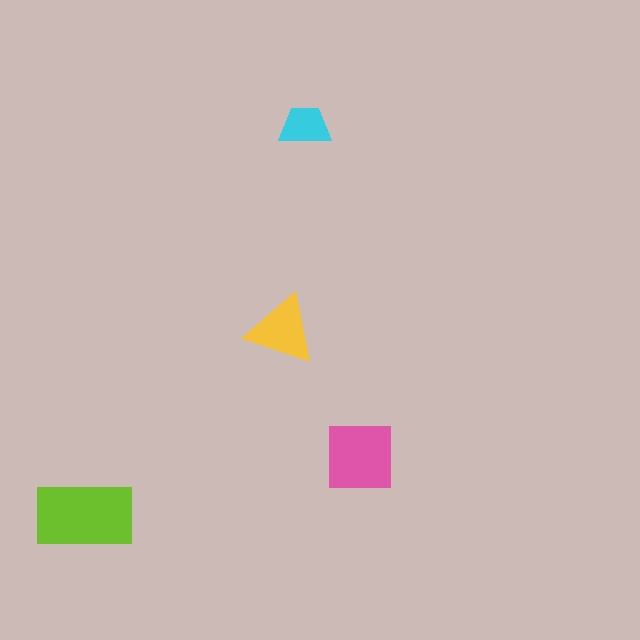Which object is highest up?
The cyan trapezoid is topmost.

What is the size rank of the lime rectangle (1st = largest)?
1st.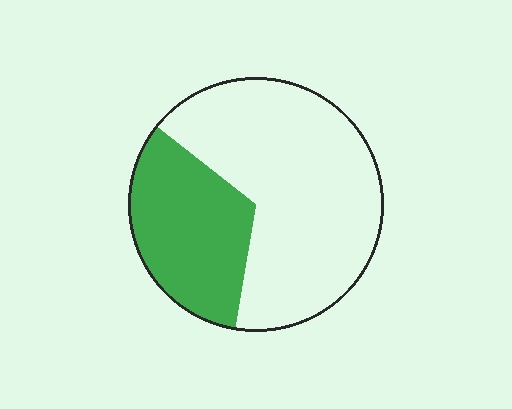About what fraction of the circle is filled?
About one third (1/3).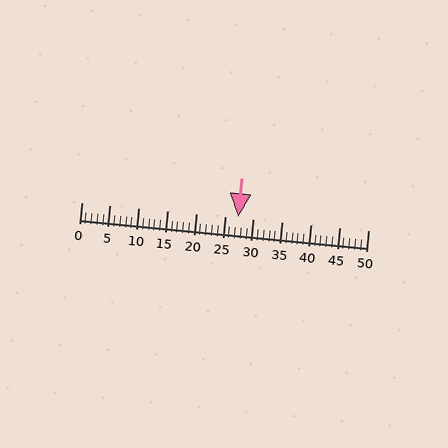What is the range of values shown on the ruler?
The ruler shows values from 0 to 50.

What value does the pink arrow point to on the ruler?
The pink arrow points to approximately 27.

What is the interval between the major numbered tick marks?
The major tick marks are spaced 5 units apart.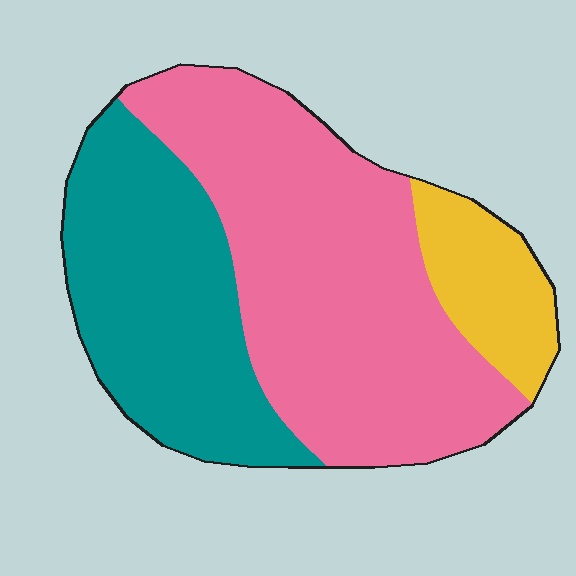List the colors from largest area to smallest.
From largest to smallest: pink, teal, yellow.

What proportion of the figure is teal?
Teal takes up between a quarter and a half of the figure.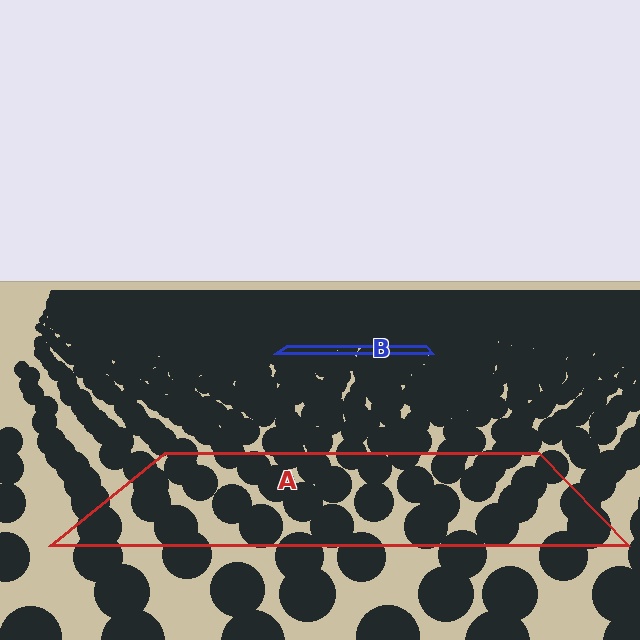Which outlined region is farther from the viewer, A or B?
Region B is farther from the viewer — the texture elements inside it appear smaller and more densely packed.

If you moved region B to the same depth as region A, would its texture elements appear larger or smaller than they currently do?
They would appear larger. At a closer depth, the same texture elements are projected at a bigger on-screen size.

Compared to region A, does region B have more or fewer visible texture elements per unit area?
Region B has more texture elements per unit area — they are packed more densely because it is farther away.